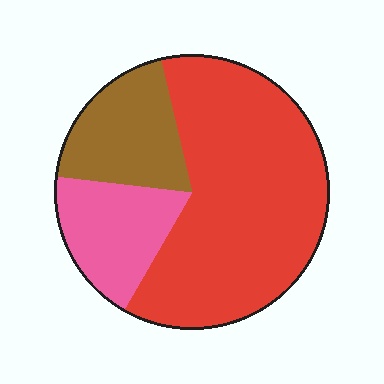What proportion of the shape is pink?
Pink takes up less than a quarter of the shape.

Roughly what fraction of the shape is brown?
Brown covers around 20% of the shape.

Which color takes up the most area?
Red, at roughly 60%.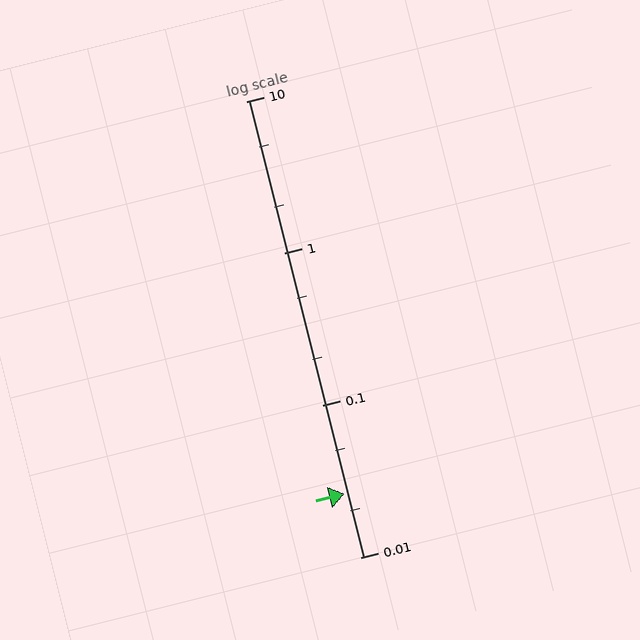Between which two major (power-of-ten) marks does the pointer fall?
The pointer is between 0.01 and 0.1.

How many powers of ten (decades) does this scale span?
The scale spans 3 decades, from 0.01 to 10.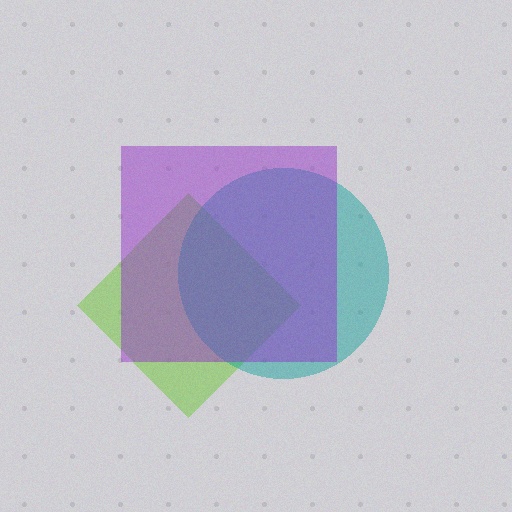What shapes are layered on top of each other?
The layered shapes are: a lime diamond, a teal circle, a purple square.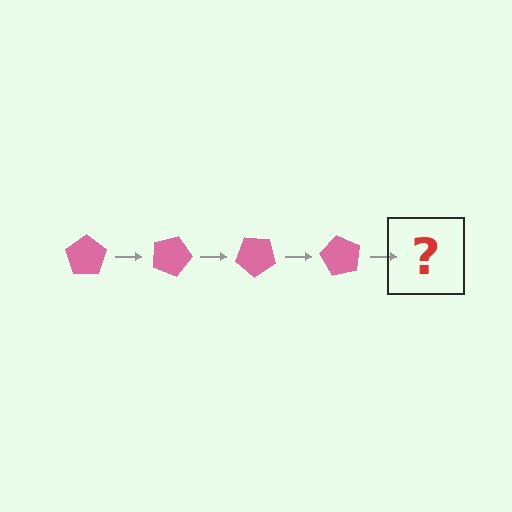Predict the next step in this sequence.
The next step is a pink pentagon rotated 80 degrees.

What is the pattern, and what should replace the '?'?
The pattern is that the pentagon rotates 20 degrees each step. The '?' should be a pink pentagon rotated 80 degrees.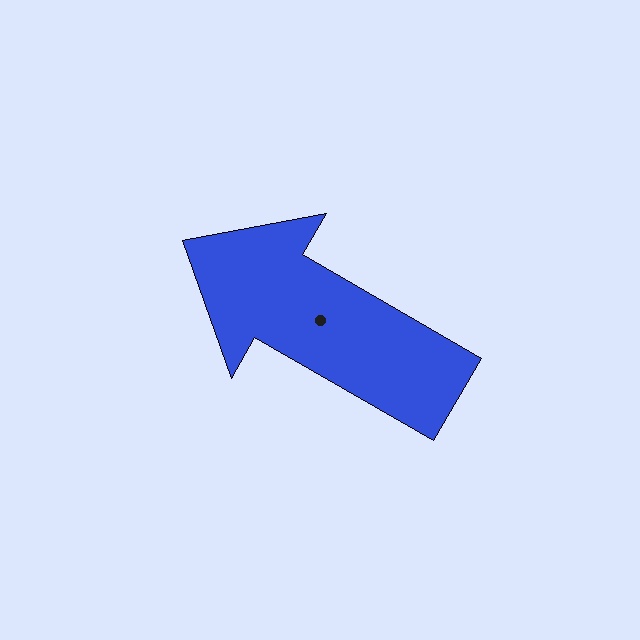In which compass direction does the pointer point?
Northwest.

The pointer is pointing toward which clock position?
Roughly 10 o'clock.